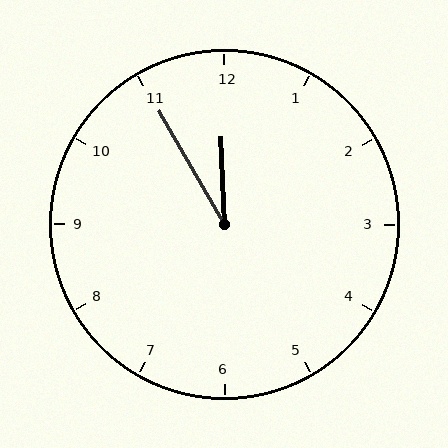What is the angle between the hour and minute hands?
Approximately 28 degrees.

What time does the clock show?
11:55.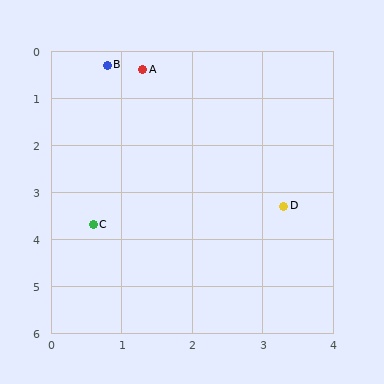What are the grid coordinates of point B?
Point B is at approximately (0.8, 0.3).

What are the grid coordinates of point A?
Point A is at approximately (1.3, 0.4).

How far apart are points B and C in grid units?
Points B and C are about 3.4 grid units apart.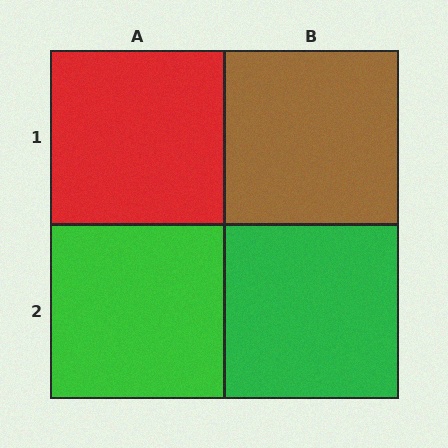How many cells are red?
1 cell is red.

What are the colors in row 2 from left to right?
Green, green.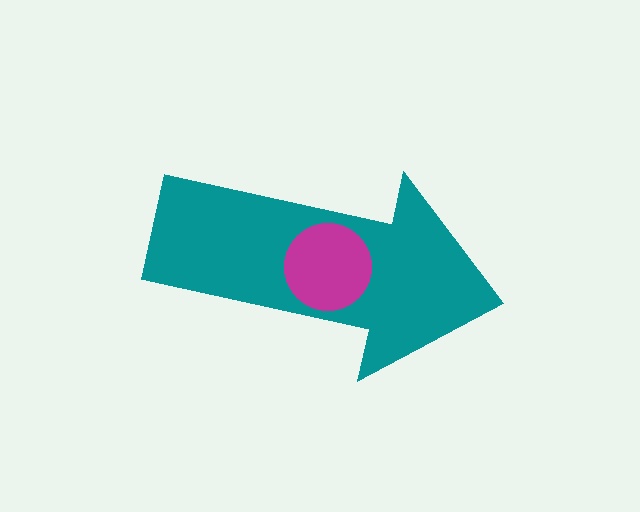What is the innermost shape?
The magenta circle.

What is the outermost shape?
The teal arrow.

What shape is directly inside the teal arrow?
The magenta circle.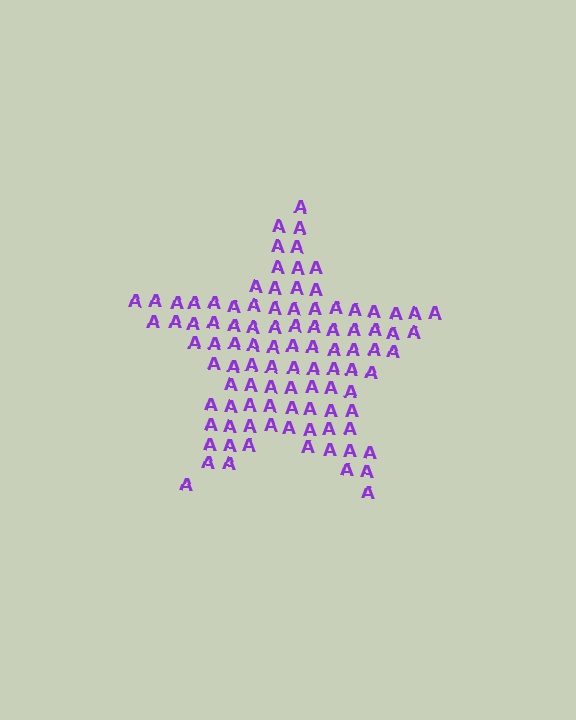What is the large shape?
The large shape is a star.